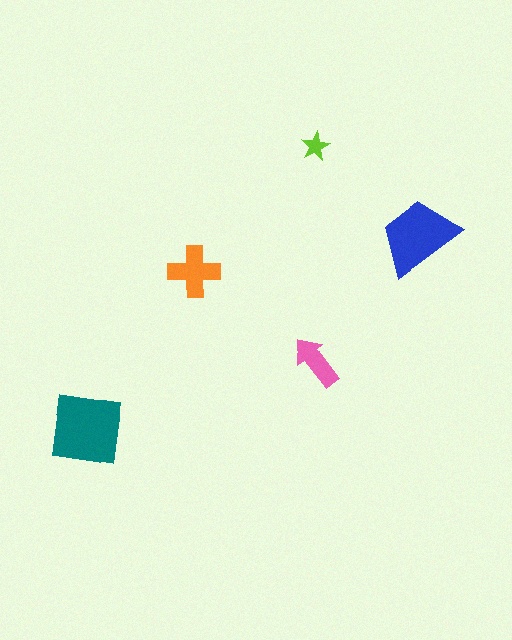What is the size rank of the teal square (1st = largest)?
1st.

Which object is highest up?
The lime star is topmost.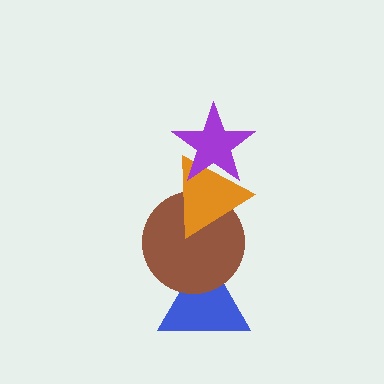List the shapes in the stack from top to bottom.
From top to bottom: the purple star, the orange triangle, the brown circle, the blue triangle.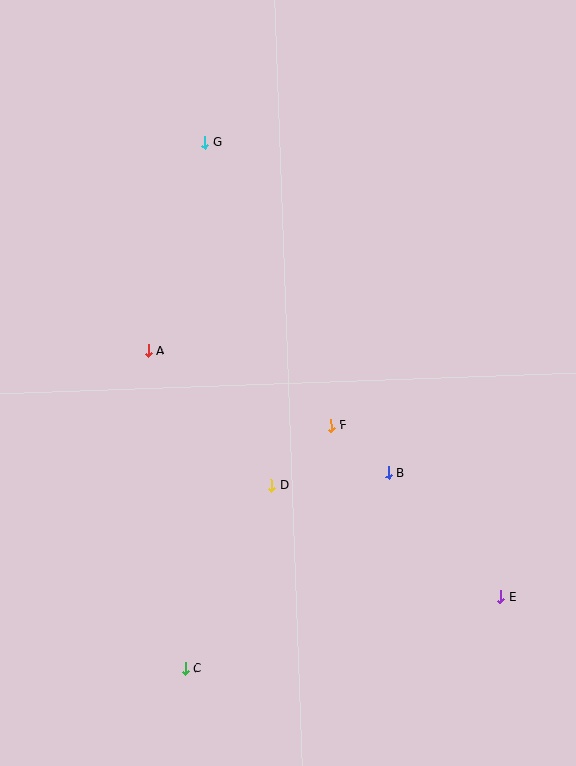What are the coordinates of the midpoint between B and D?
The midpoint between B and D is at (330, 479).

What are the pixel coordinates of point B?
Point B is at (388, 473).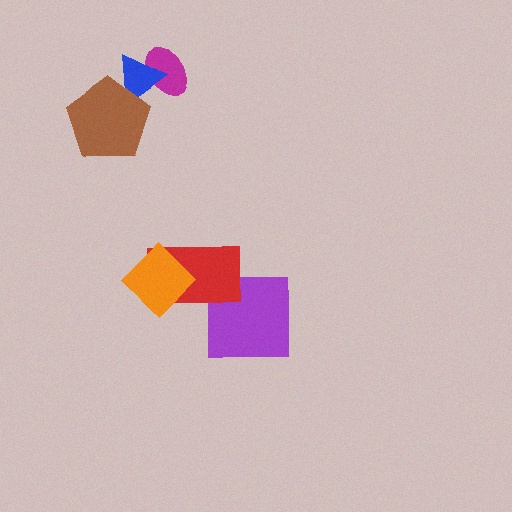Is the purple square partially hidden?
Yes, it is partially covered by another shape.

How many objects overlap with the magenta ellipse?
1 object overlaps with the magenta ellipse.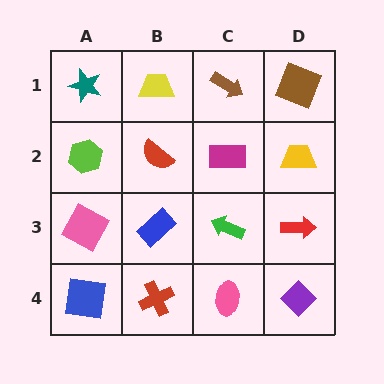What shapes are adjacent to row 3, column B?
A red semicircle (row 2, column B), a red cross (row 4, column B), a pink square (row 3, column A), a green arrow (row 3, column C).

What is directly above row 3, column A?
A lime hexagon.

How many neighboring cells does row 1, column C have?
3.